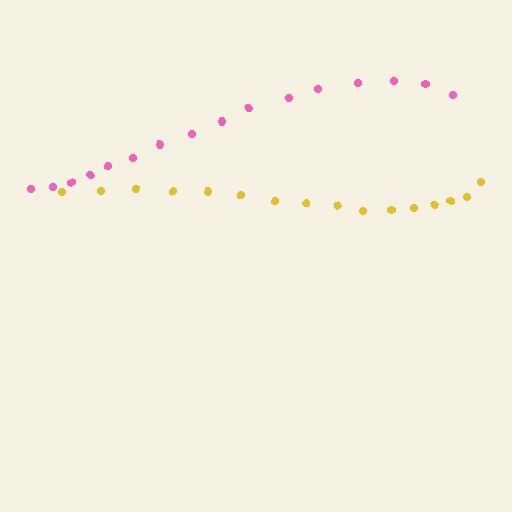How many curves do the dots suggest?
There are 2 distinct paths.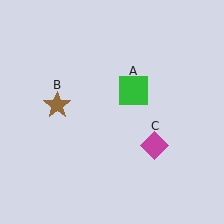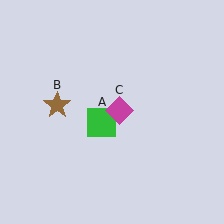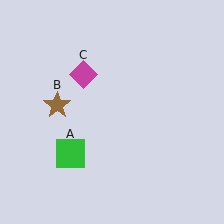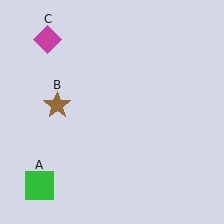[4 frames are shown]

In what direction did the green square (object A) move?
The green square (object A) moved down and to the left.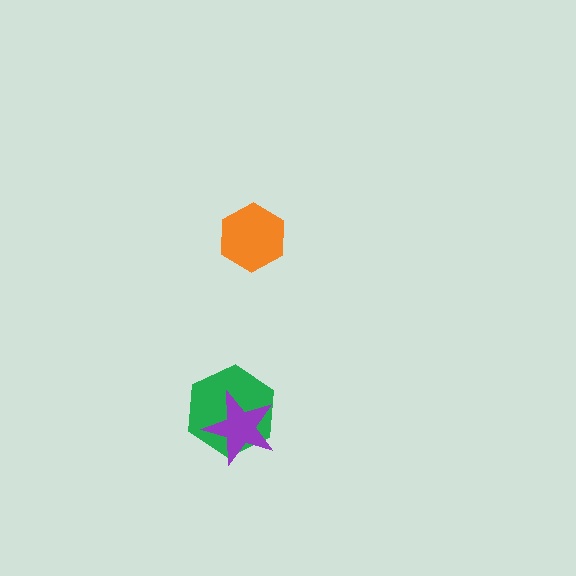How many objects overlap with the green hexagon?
1 object overlaps with the green hexagon.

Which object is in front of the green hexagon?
The purple star is in front of the green hexagon.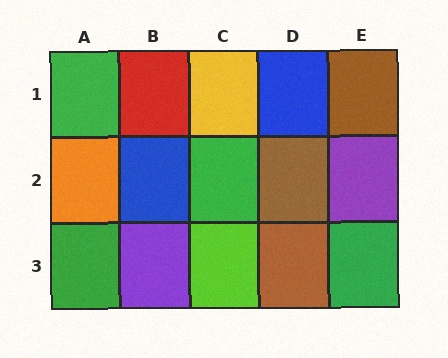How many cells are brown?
3 cells are brown.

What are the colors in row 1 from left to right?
Green, red, yellow, blue, brown.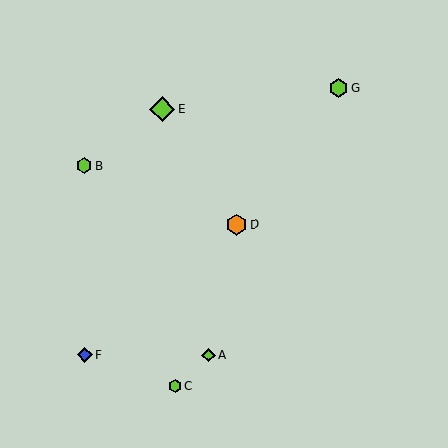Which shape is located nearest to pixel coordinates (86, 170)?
The lime hexagon (labeled B) at (84, 166) is nearest to that location.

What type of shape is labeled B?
Shape B is a lime hexagon.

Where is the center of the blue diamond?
The center of the blue diamond is at (85, 355).